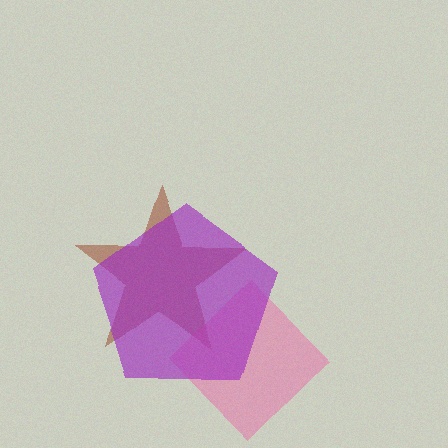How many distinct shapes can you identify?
There are 3 distinct shapes: a brown star, a pink diamond, a purple pentagon.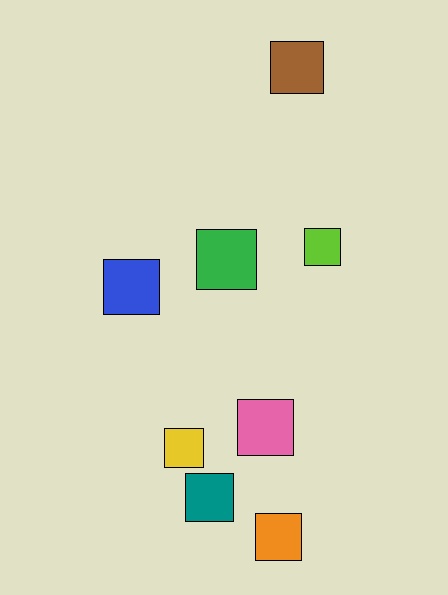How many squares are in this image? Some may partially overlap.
There are 8 squares.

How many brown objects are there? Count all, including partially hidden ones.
There is 1 brown object.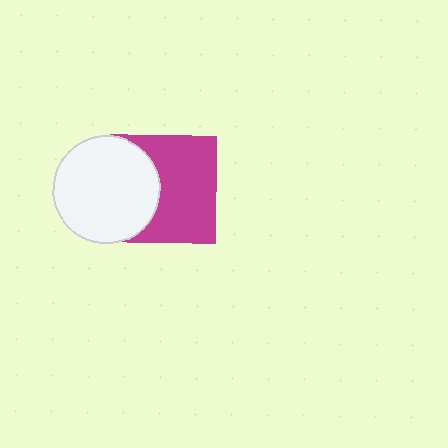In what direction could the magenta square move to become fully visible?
The magenta square could move right. That would shift it out from behind the white circle entirely.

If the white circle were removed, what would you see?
You would see the complete magenta square.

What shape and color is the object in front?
The object in front is a white circle.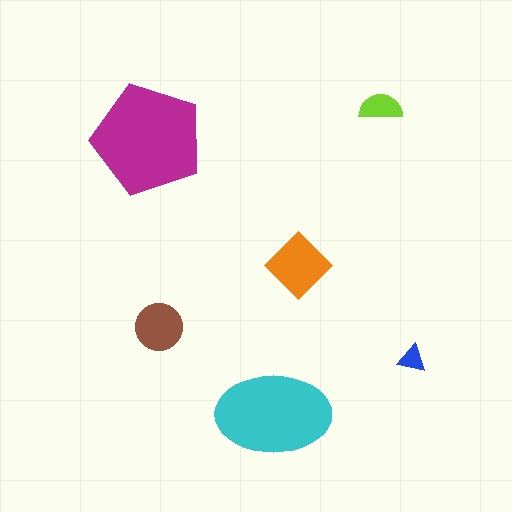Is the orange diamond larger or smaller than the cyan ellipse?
Smaller.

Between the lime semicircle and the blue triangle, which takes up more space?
The lime semicircle.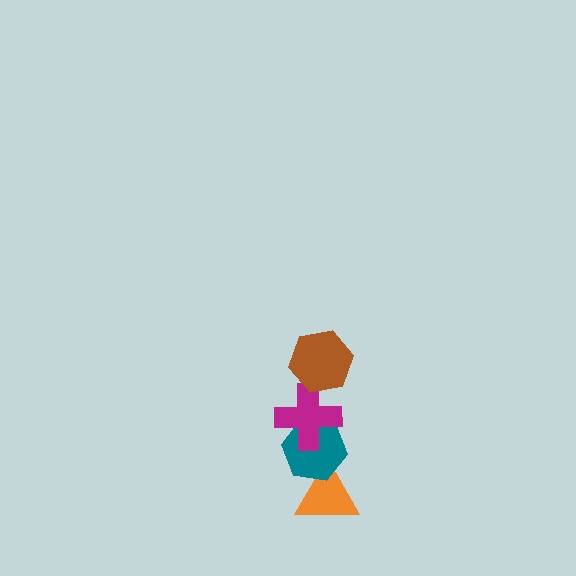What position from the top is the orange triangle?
The orange triangle is 4th from the top.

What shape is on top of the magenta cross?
The brown hexagon is on top of the magenta cross.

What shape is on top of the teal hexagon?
The magenta cross is on top of the teal hexagon.